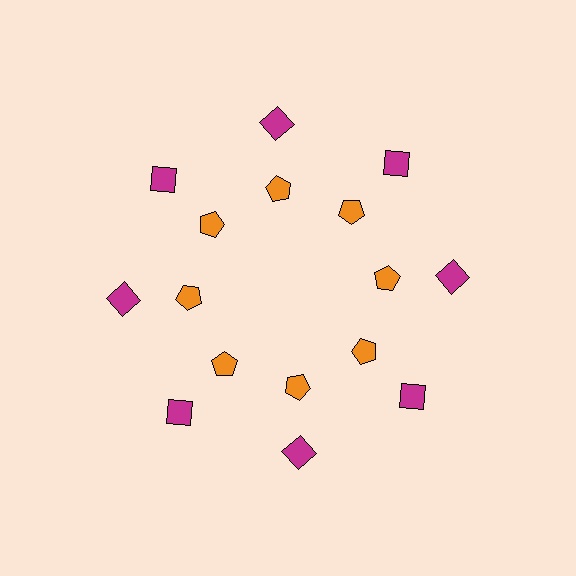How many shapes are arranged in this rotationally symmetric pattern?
There are 16 shapes, arranged in 8 groups of 2.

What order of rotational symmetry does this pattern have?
This pattern has 8-fold rotational symmetry.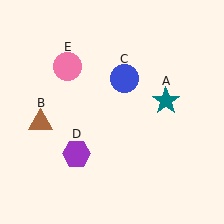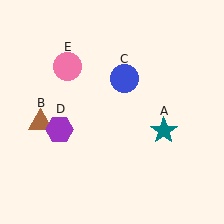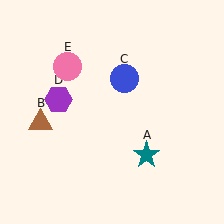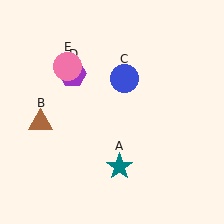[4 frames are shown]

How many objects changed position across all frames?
2 objects changed position: teal star (object A), purple hexagon (object D).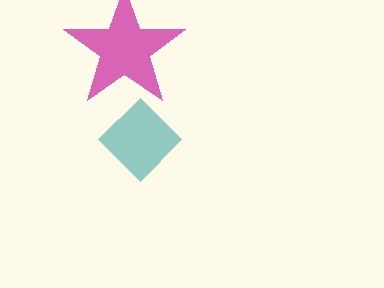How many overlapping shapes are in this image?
There are 2 overlapping shapes in the image.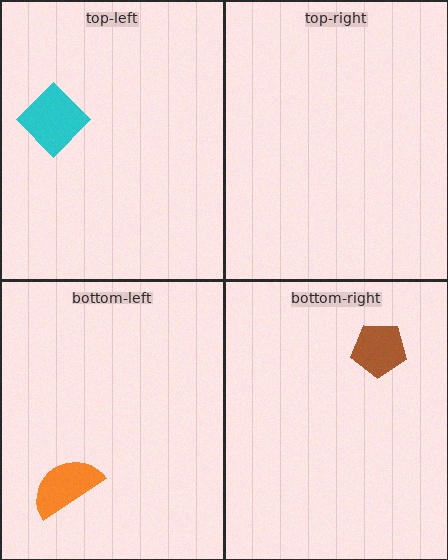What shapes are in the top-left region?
The cyan diamond.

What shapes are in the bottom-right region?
The brown pentagon.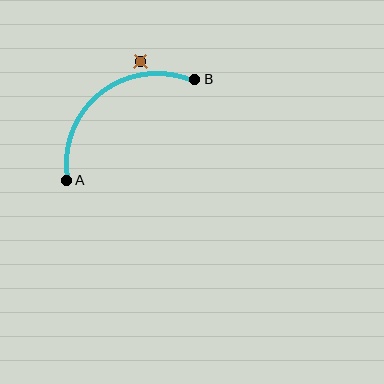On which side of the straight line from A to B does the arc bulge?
The arc bulges above and to the left of the straight line connecting A and B.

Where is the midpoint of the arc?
The arc midpoint is the point on the curve farthest from the straight line joining A and B. It sits above and to the left of that line.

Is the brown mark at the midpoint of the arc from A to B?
No — the brown mark does not lie on the arc at all. It sits slightly outside the curve.